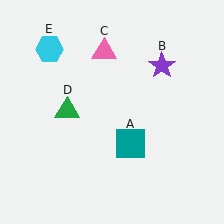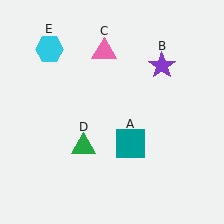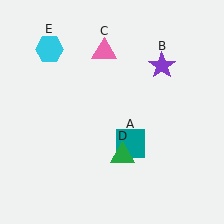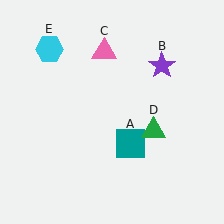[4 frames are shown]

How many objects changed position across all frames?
1 object changed position: green triangle (object D).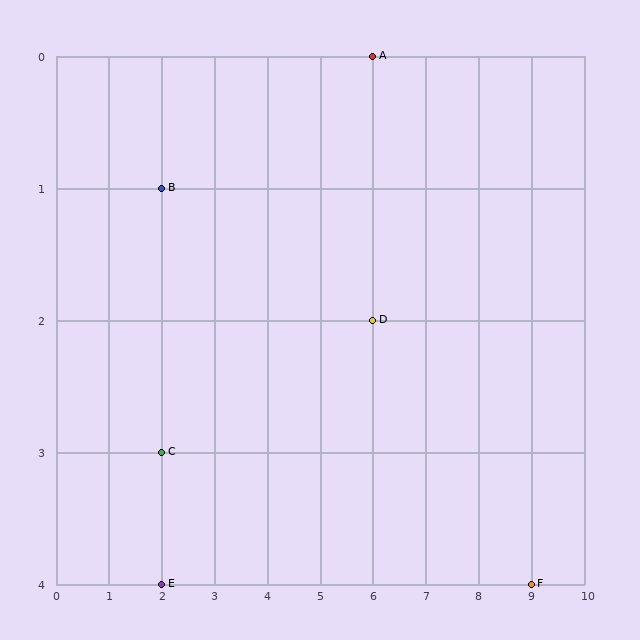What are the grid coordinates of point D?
Point D is at grid coordinates (6, 2).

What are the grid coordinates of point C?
Point C is at grid coordinates (2, 3).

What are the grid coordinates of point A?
Point A is at grid coordinates (6, 0).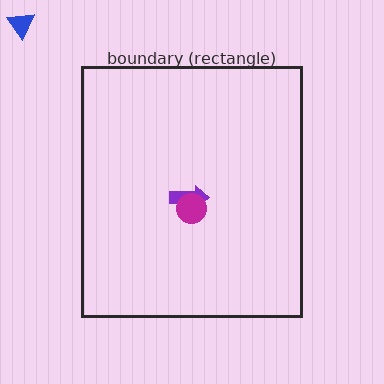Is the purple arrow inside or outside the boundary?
Inside.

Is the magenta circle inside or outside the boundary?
Inside.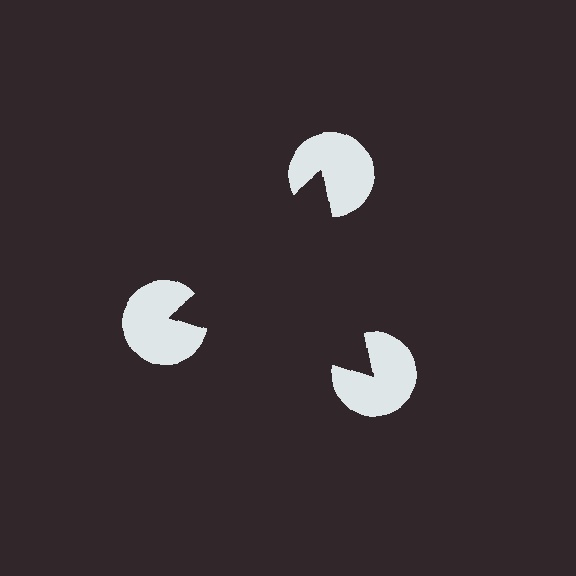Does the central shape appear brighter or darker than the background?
It typically appears slightly darker than the background, even though no actual brightness change is drawn.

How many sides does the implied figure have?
3 sides.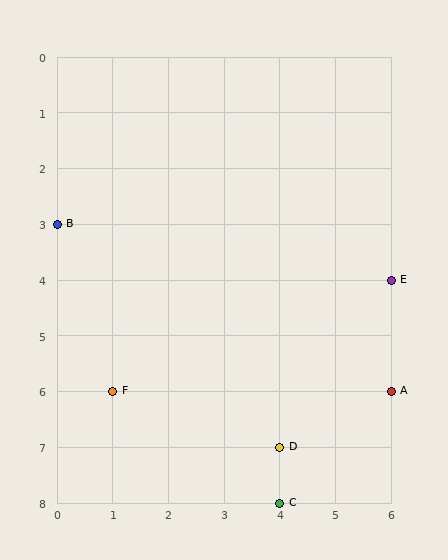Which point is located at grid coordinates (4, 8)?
Point C is at (4, 8).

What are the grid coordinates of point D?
Point D is at grid coordinates (4, 7).